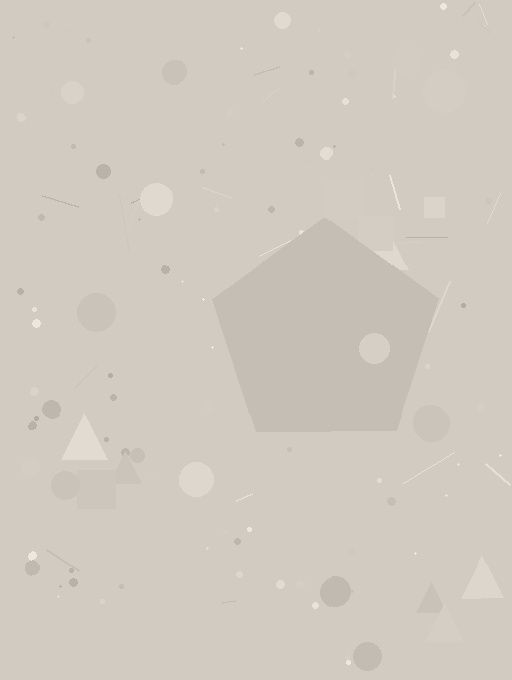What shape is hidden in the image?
A pentagon is hidden in the image.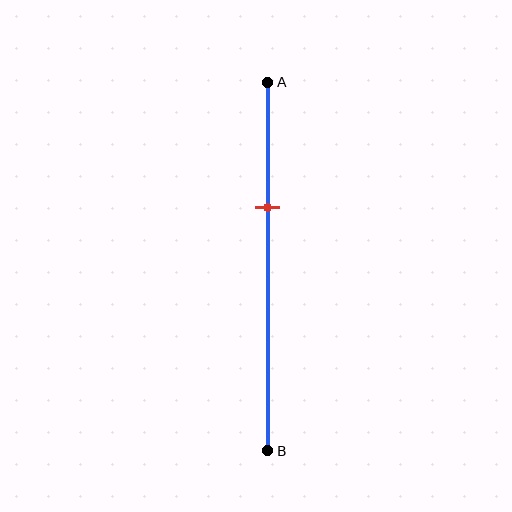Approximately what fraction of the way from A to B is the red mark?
The red mark is approximately 35% of the way from A to B.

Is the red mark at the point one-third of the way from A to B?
Yes, the mark is approximately at the one-third point.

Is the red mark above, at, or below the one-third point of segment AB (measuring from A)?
The red mark is approximately at the one-third point of segment AB.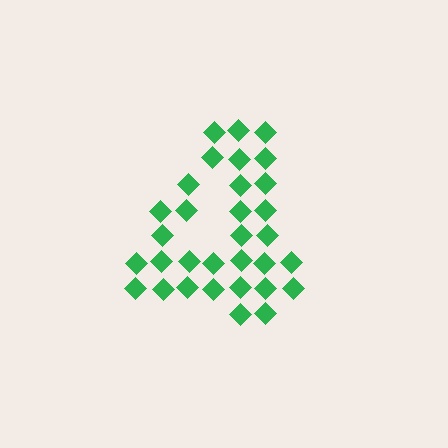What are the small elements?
The small elements are diamonds.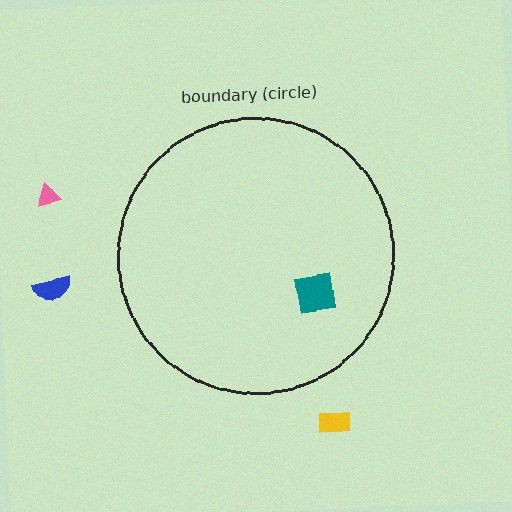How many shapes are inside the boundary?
1 inside, 3 outside.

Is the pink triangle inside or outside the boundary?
Outside.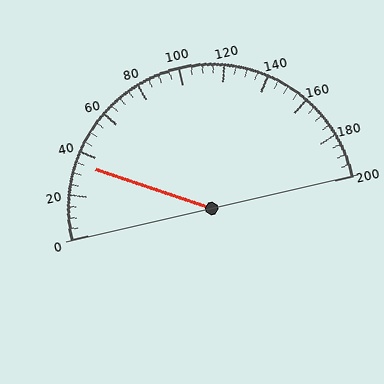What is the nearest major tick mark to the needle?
The nearest major tick mark is 40.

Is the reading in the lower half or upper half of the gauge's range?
The reading is in the lower half of the range (0 to 200).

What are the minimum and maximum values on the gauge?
The gauge ranges from 0 to 200.